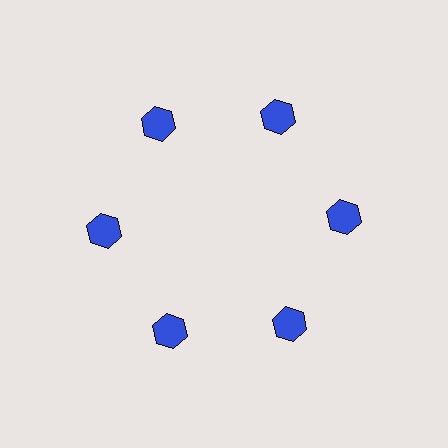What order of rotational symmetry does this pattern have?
This pattern has 6-fold rotational symmetry.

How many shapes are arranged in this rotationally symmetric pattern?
There are 6 shapes, arranged in 6 groups of 1.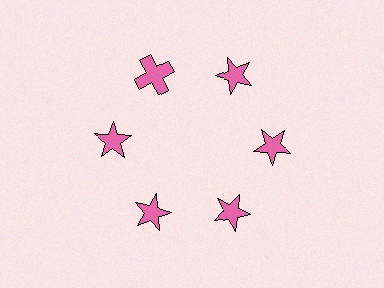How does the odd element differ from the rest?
It has a different shape: cross instead of star.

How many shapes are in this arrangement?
There are 6 shapes arranged in a ring pattern.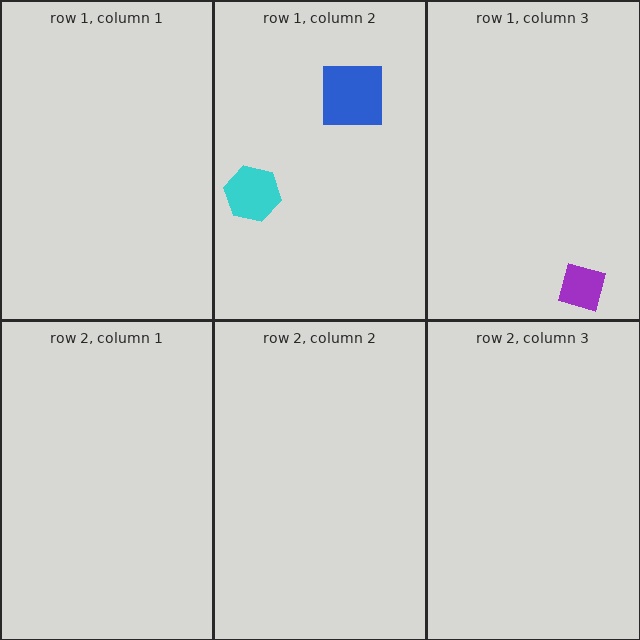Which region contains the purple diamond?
The row 1, column 3 region.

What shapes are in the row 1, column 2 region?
The cyan hexagon, the blue square.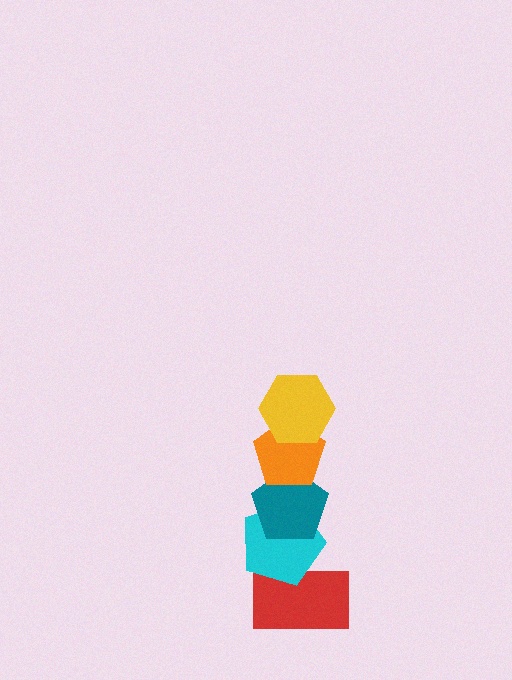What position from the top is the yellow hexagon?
The yellow hexagon is 1st from the top.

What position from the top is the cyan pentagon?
The cyan pentagon is 4th from the top.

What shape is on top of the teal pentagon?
The orange pentagon is on top of the teal pentagon.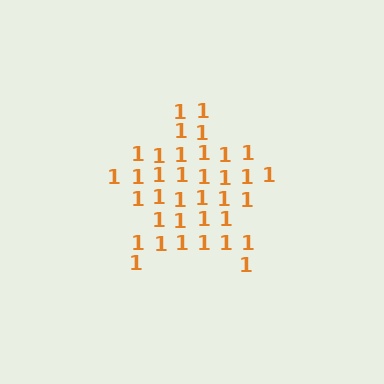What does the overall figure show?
The overall figure shows a star.